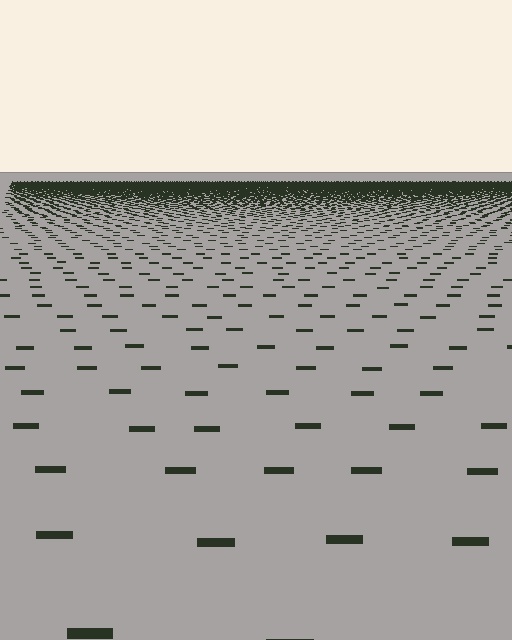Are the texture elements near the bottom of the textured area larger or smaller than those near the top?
Larger. Near the bottom, elements are closer to the viewer and appear at a bigger on-screen size.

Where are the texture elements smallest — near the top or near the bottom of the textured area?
Near the top.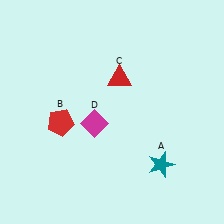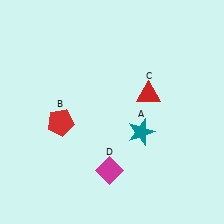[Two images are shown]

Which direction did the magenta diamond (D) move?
The magenta diamond (D) moved down.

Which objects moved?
The objects that moved are: the teal star (A), the red triangle (C), the magenta diamond (D).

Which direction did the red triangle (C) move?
The red triangle (C) moved right.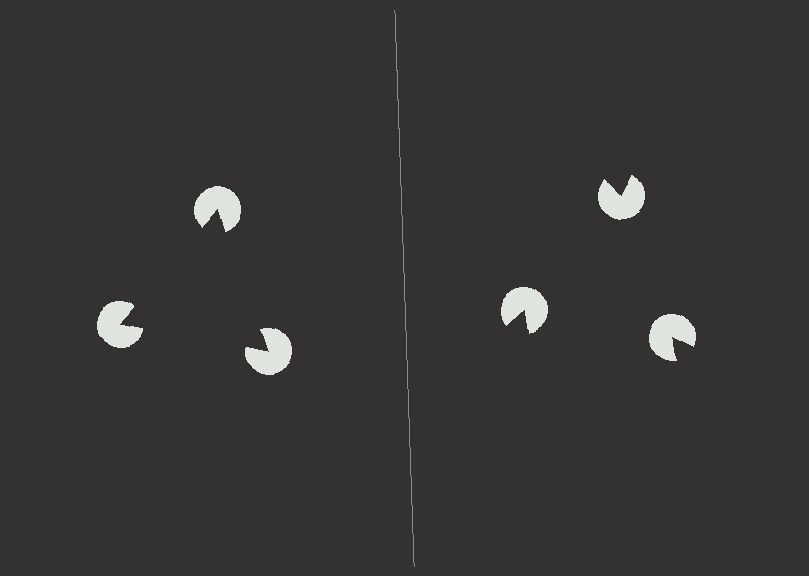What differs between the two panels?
The pac-man discs are positioned identically on both sides; only the wedge orientations differ. On the left they align to a triangle; on the right they are misaligned.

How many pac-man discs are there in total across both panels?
6 — 3 on each side.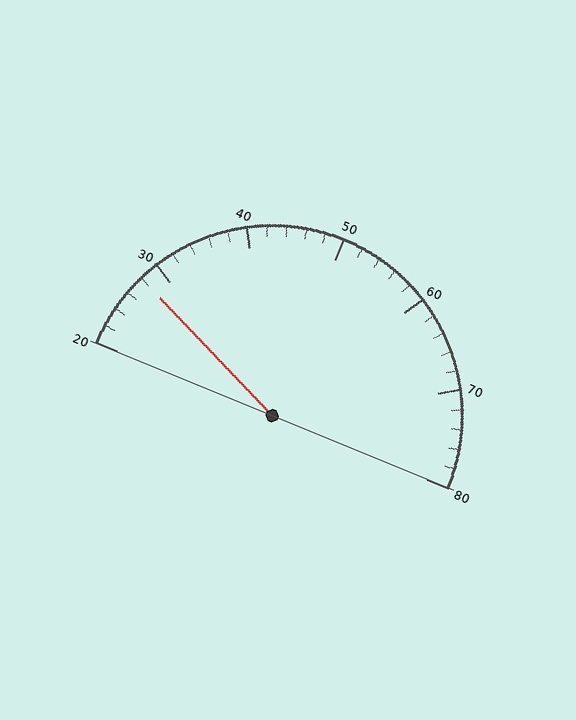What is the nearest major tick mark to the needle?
The nearest major tick mark is 30.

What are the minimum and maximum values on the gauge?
The gauge ranges from 20 to 80.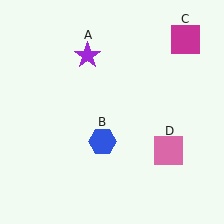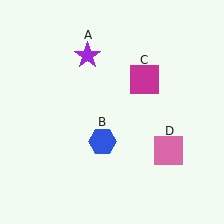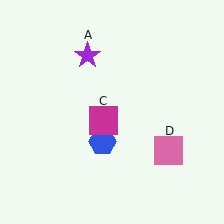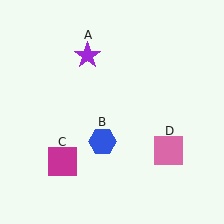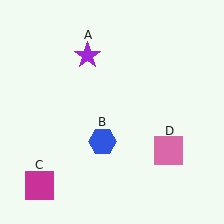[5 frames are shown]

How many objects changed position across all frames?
1 object changed position: magenta square (object C).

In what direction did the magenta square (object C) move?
The magenta square (object C) moved down and to the left.